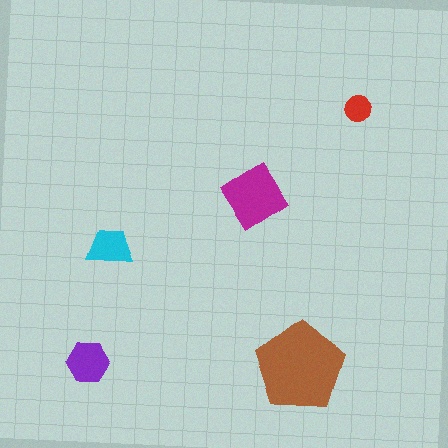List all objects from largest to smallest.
The brown pentagon, the magenta diamond, the purple hexagon, the cyan trapezoid, the red circle.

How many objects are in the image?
There are 5 objects in the image.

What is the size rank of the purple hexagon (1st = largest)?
3rd.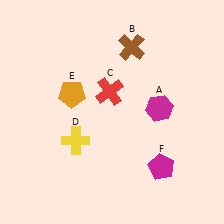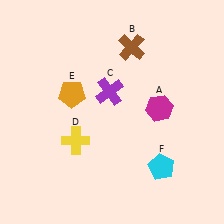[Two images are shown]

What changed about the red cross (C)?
In Image 1, C is red. In Image 2, it changed to purple.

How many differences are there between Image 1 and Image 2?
There are 2 differences between the two images.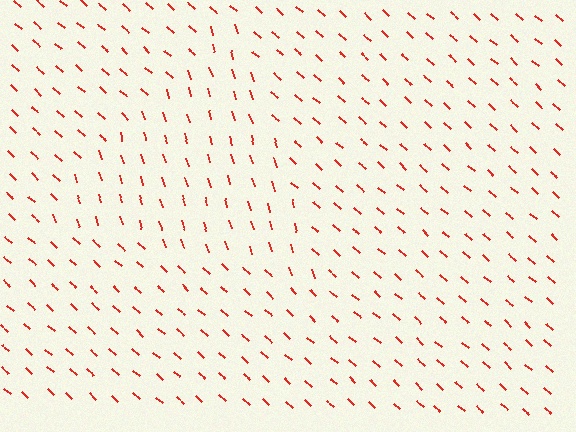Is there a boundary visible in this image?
Yes, there is a texture boundary formed by a change in line orientation.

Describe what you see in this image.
The image is filled with small red line segments. A triangle region in the image has lines oriented differently from the surrounding lines, creating a visible texture boundary.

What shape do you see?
I see a triangle.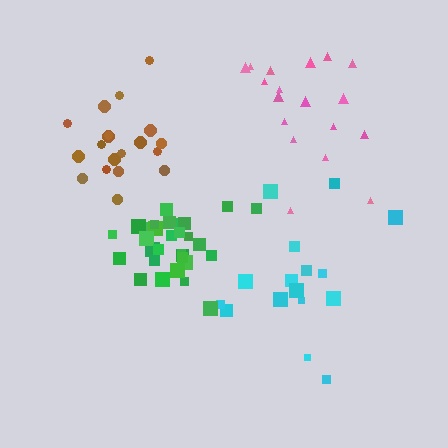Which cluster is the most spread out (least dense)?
Cyan.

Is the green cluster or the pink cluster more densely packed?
Green.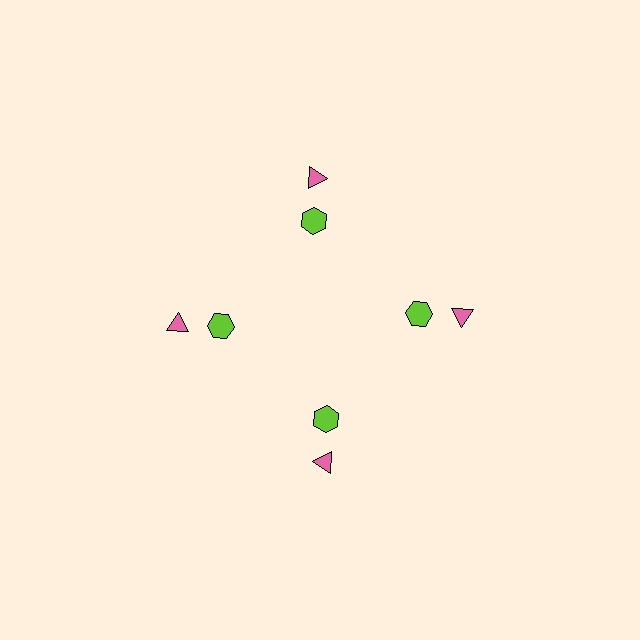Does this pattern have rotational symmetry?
Yes, this pattern has 4-fold rotational symmetry. It looks the same after rotating 90 degrees around the center.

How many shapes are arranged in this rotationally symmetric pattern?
There are 8 shapes, arranged in 4 groups of 2.